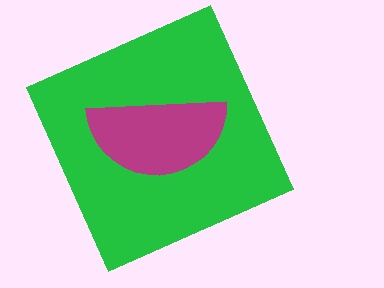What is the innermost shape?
The magenta semicircle.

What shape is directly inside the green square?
The magenta semicircle.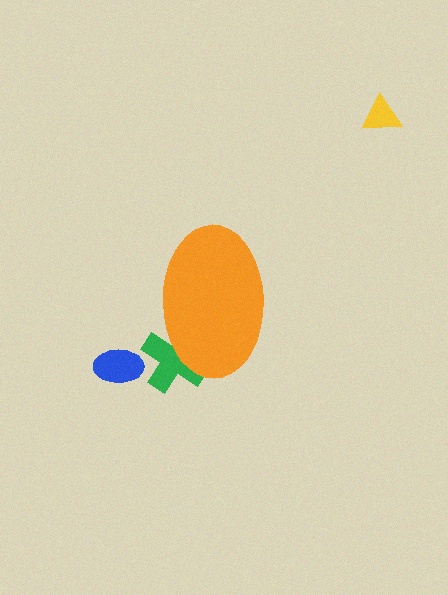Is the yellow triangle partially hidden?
No, the yellow triangle is fully visible.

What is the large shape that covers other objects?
An orange ellipse.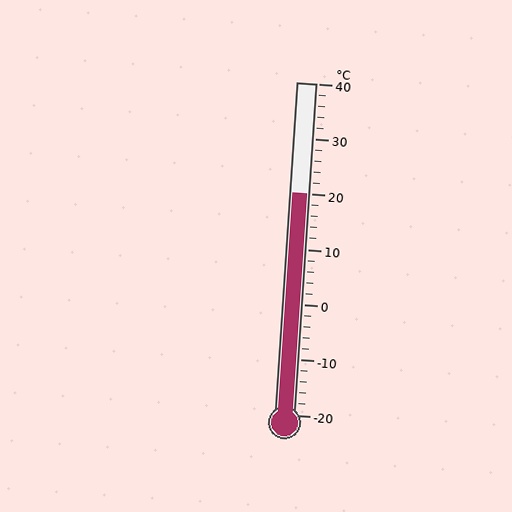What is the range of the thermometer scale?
The thermometer scale ranges from -20°C to 40°C.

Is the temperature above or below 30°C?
The temperature is below 30°C.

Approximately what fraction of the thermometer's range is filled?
The thermometer is filled to approximately 65% of its range.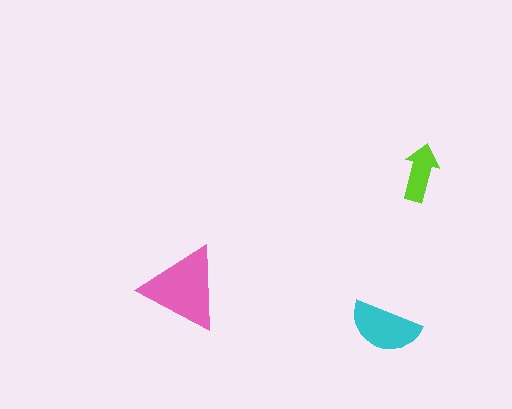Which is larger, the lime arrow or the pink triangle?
The pink triangle.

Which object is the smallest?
The lime arrow.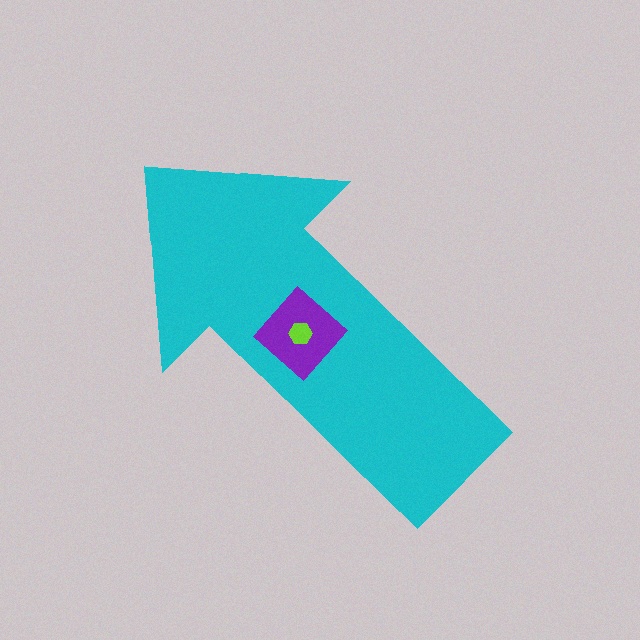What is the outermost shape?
The cyan arrow.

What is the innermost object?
The lime hexagon.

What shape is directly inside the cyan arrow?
The purple diamond.